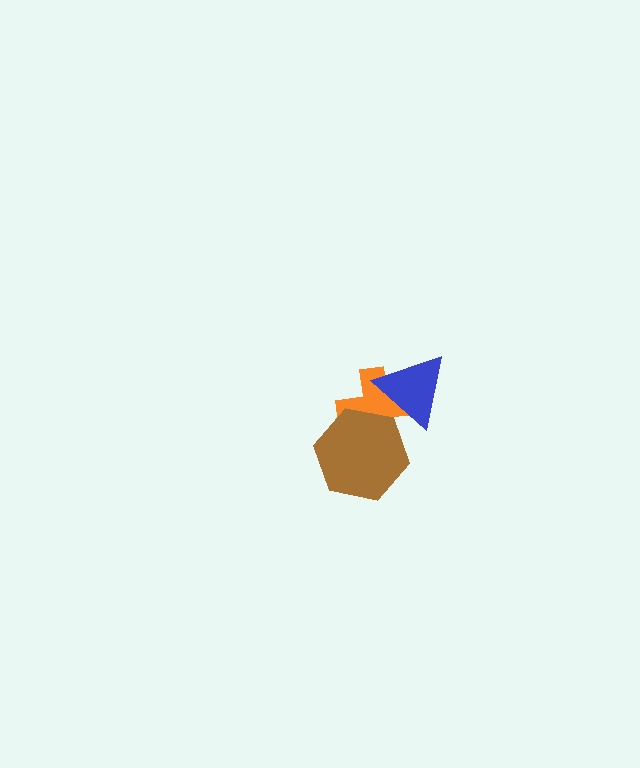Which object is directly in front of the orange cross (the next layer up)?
The brown hexagon is directly in front of the orange cross.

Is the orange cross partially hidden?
Yes, it is partially covered by another shape.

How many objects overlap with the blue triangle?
1 object overlaps with the blue triangle.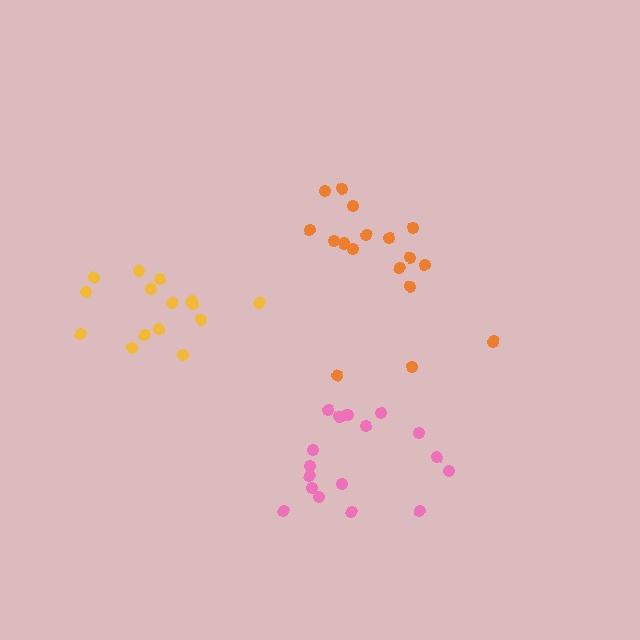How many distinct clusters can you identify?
There are 3 distinct clusters.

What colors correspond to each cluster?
The clusters are colored: pink, yellow, orange.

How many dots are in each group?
Group 1: 17 dots, Group 2: 15 dots, Group 3: 17 dots (49 total).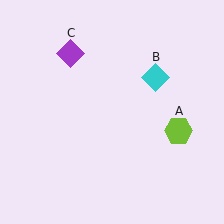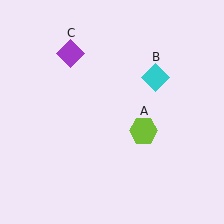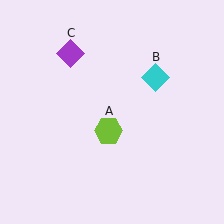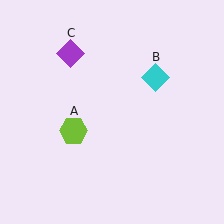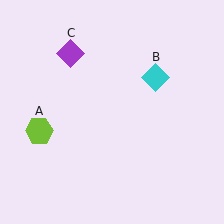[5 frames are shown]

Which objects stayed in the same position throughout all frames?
Cyan diamond (object B) and purple diamond (object C) remained stationary.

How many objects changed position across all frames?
1 object changed position: lime hexagon (object A).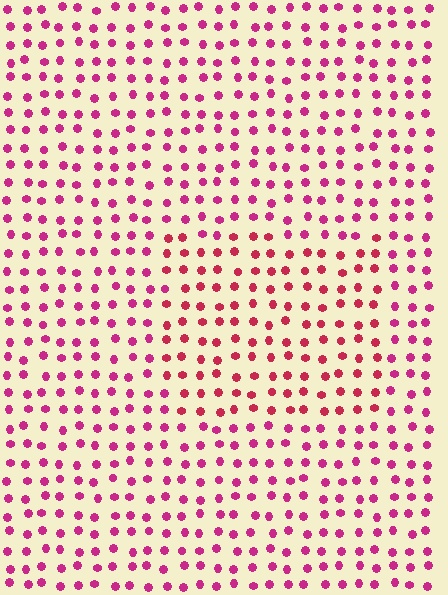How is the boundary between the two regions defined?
The boundary is defined purely by a slight shift in hue (about 21 degrees). Spacing, size, and orientation are identical on both sides.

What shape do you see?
I see a rectangle.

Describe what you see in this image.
The image is filled with small magenta elements in a uniform arrangement. A rectangle-shaped region is visible where the elements are tinted to a slightly different hue, forming a subtle color boundary.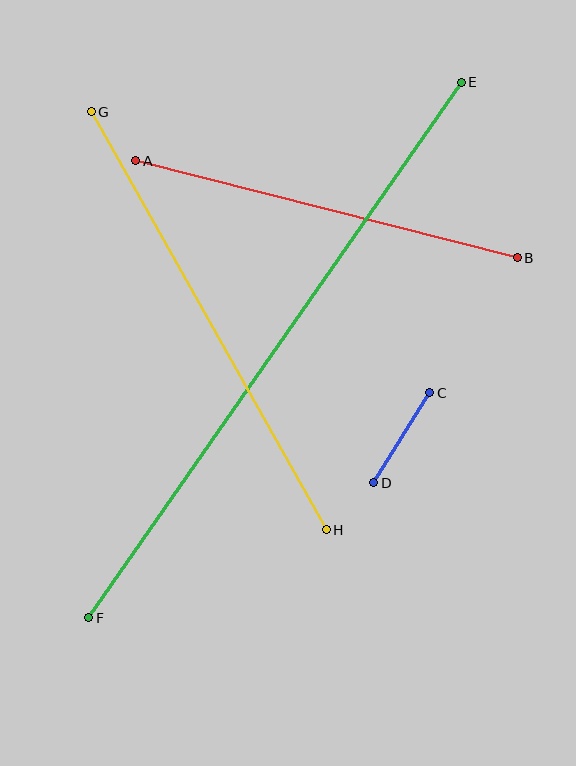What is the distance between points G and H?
The distance is approximately 479 pixels.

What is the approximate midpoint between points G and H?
The midpoint is at approximately (209, 321) pixels.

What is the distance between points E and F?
The distance is approximately 653 pixels.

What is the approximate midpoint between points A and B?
The midpoint is at approximately (326, 209) pixels.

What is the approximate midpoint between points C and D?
The midpoint is at approximately (402, 438) pixels.